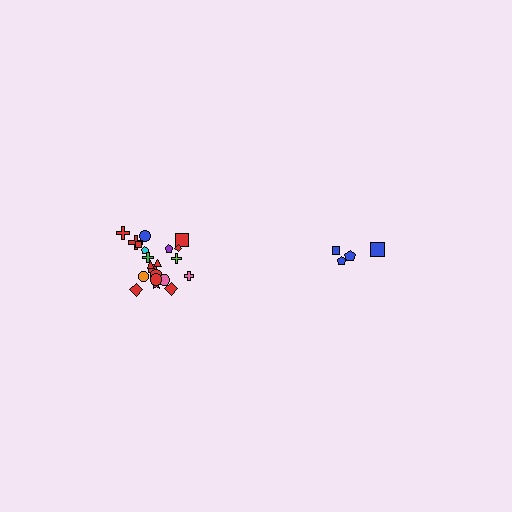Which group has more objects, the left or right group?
The left group.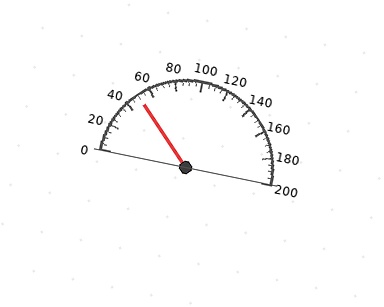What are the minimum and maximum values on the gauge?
The gauge ranges from 0 to 200.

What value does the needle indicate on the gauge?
The needle indicates approximately 50.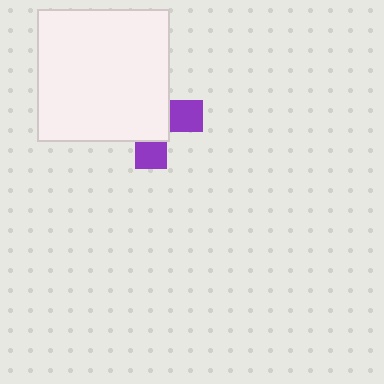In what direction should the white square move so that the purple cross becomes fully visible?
The white square should move toward the upper-left. That is the shortest direction to clear the overlap and leave the purple cross fully visible.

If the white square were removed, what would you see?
You would see the complete purple cross.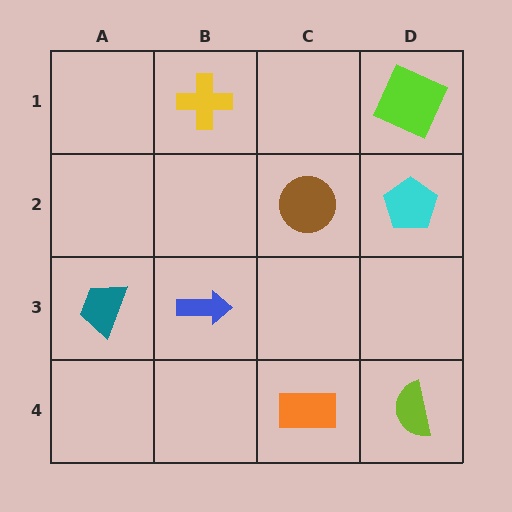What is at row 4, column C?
An orange rectangle.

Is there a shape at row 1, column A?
No, that cell is empty.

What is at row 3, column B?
A blue arrow.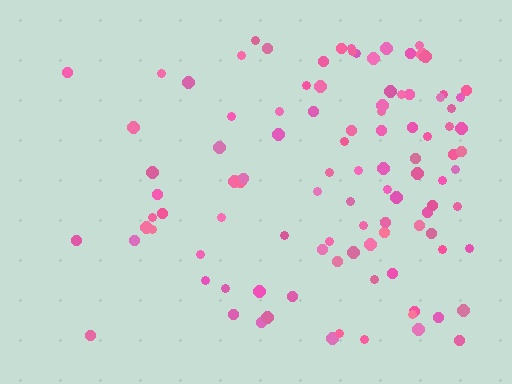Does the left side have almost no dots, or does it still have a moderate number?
Still a moderate number, just noticeably fewer than the right.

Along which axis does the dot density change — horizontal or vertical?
Horizontal.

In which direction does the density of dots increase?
From left to right, with the right side densest.